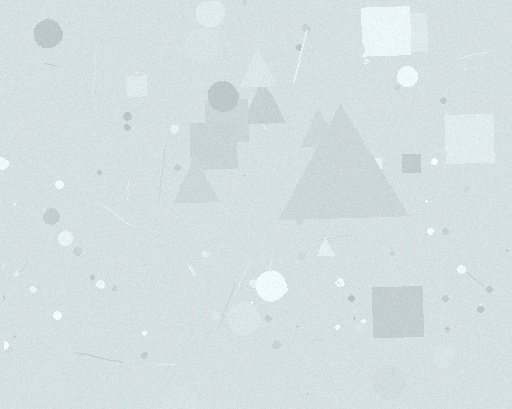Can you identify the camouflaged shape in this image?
The camouflaged shape is a triangle.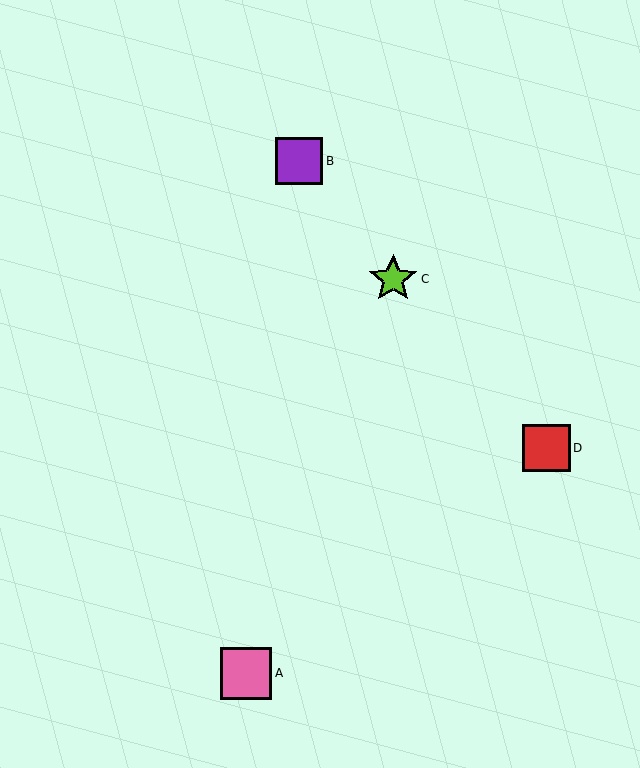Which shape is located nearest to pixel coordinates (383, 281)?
The lime star (labeled C) at (393, 279) is nearest to that location.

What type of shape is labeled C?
Shape C is a lime star.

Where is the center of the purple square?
The center of the purple square is at (299, 161).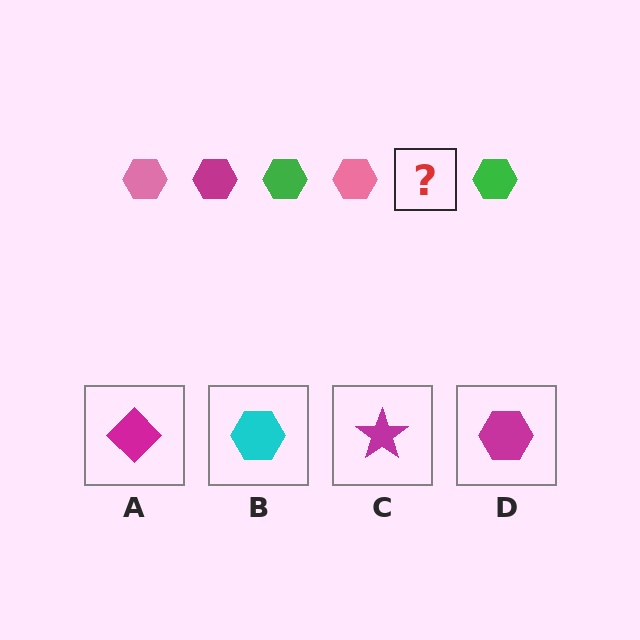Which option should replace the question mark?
Option D.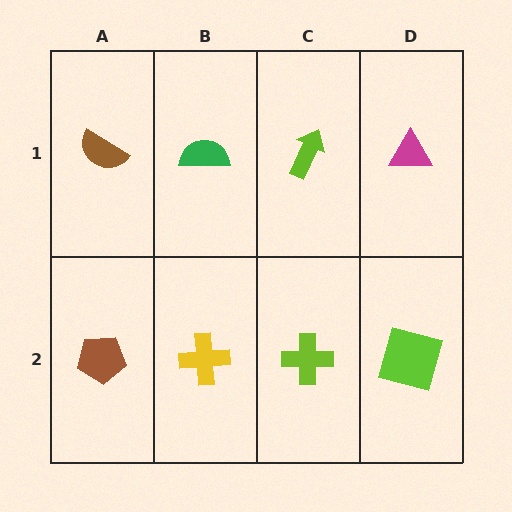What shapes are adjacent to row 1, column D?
A lime square (row 2, column D), a lime arrow (row 1, column C).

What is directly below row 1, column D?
A lime square.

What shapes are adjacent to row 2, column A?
A brown semicircle (row 1, column A), a yellow cross (row 2, column B).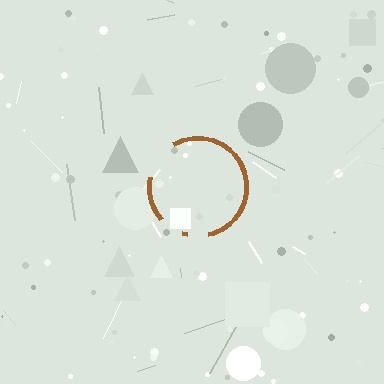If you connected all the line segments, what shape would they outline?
They would outline a circle.